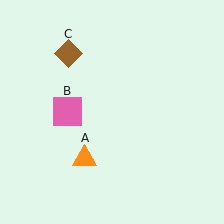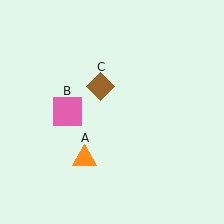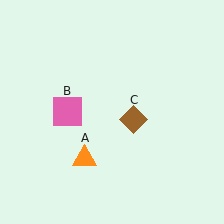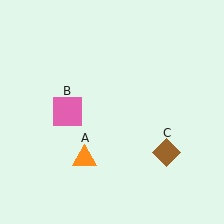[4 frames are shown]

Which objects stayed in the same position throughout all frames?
Orange triangle (object A) and pink square (object B) remained stationary.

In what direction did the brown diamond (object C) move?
The brown diamond (object C) moved down and to the right.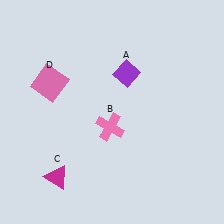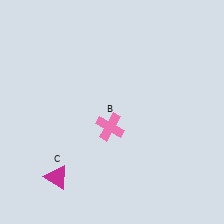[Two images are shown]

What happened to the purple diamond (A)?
The purple diamond (A) was removed in Image 2. It was in the top-right area of Image 1.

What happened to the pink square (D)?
The pink square (D) was removed in Image 2. It was in the top-left area of Image 1.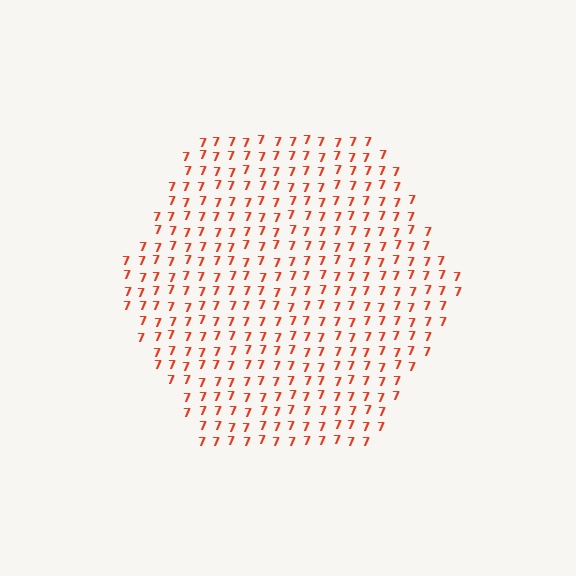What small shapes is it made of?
It is made of small digit 7's.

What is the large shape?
The large shape is a hexagon.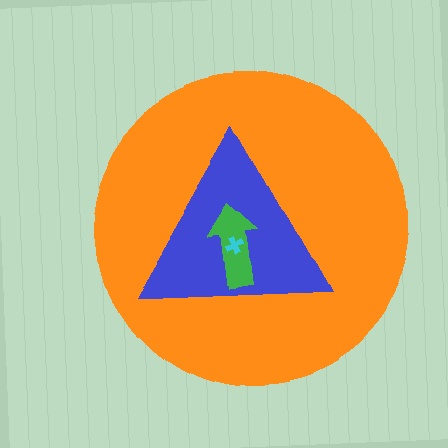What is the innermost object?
The cyan cross.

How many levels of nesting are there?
4.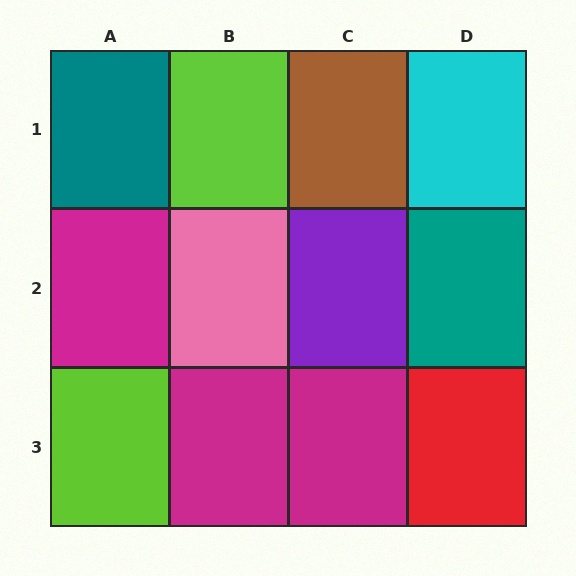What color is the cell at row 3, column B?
Magenta.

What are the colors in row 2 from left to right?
Magenta, pink, purple, teal.